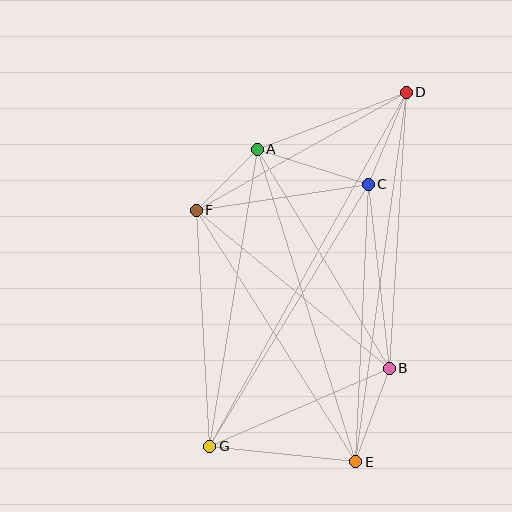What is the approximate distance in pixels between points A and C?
The distance between A and C is approximately 116 pixels.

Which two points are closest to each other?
Points A and F are closest to each other.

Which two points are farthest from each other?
Points D and G are farthest from each other.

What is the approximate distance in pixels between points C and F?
The distance between C and F is approximately 174 pixels.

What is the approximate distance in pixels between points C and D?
The distance between C and D is approximately 99 pixels.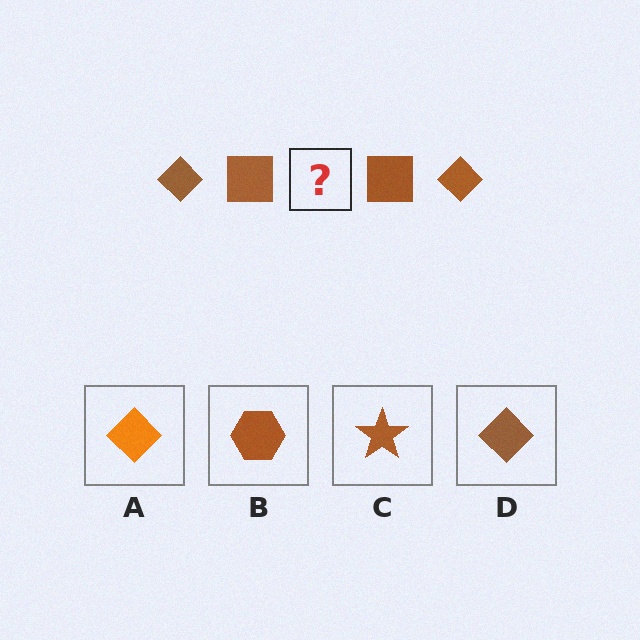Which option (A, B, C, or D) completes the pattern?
D.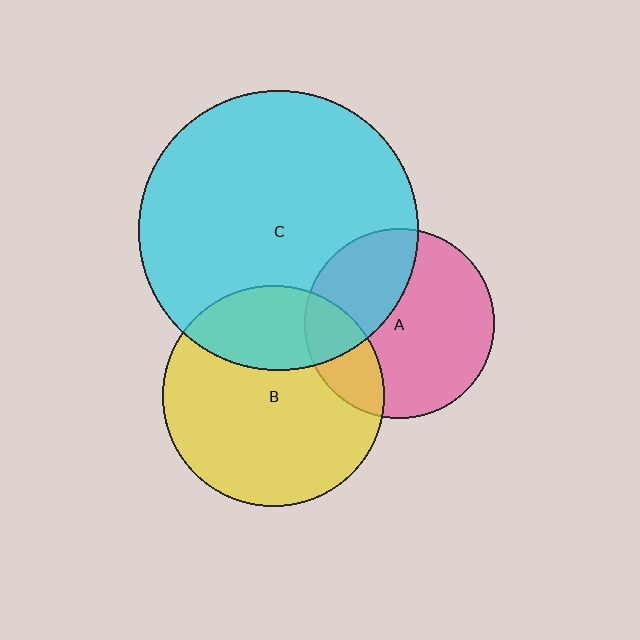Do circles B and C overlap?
Yes.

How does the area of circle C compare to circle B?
Approximately 1.6 times.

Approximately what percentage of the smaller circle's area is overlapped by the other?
Approximately 30%.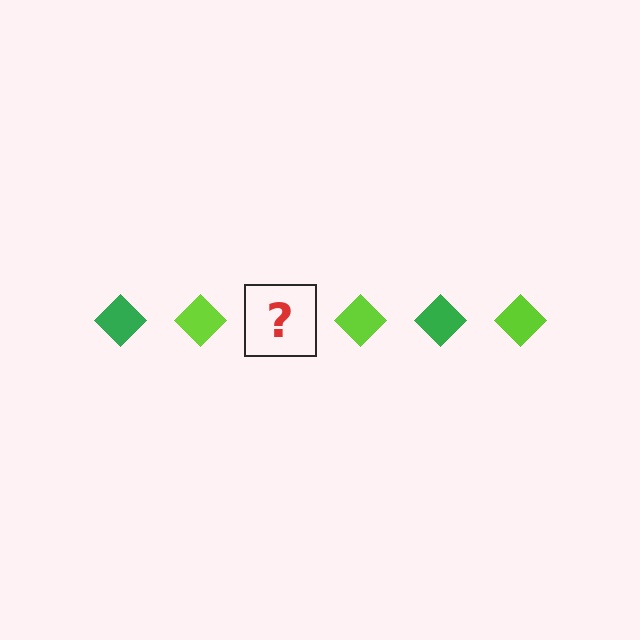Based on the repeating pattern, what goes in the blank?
The blank should be a green diamond.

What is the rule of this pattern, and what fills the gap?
The rule is that the pattern cycles through green, lime diamonds. The gap should be filled with a green diamond.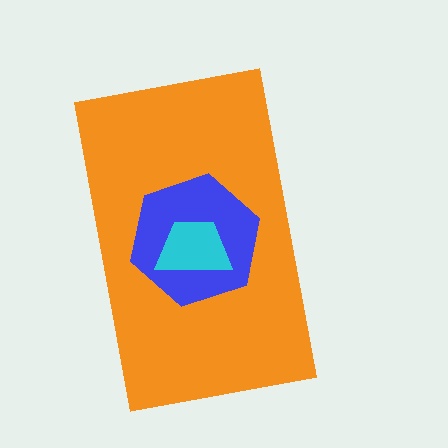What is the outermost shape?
The orange rectangle.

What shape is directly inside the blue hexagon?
The cyan trapezoid.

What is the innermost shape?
The cyan trapezoid.